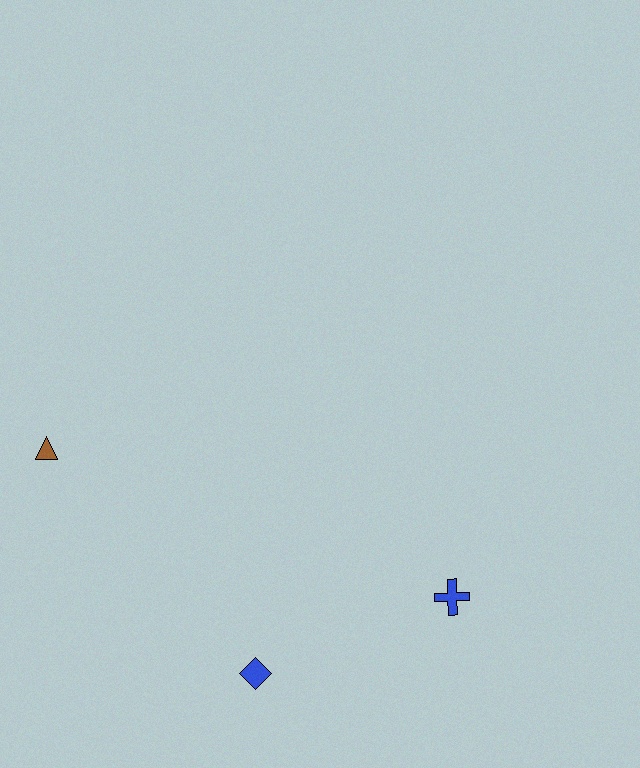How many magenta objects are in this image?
There are no magenta objects.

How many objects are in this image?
There are 3 objects.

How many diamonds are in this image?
There is 1 diamond.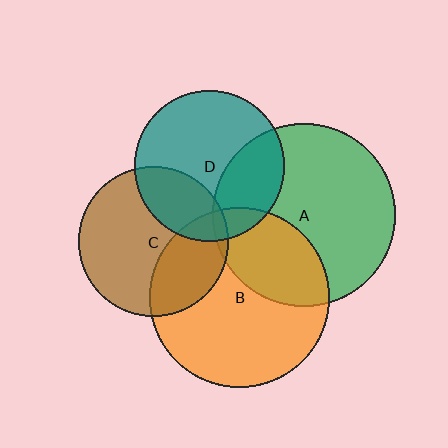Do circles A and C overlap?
Yes.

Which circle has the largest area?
Circle A (green).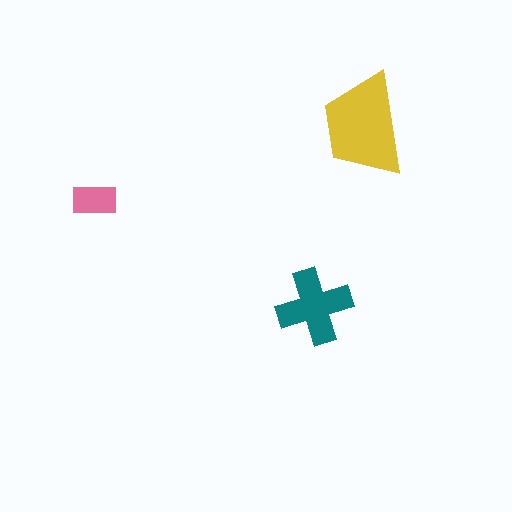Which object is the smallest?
The pink rectangle.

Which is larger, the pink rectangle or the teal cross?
The teal cross.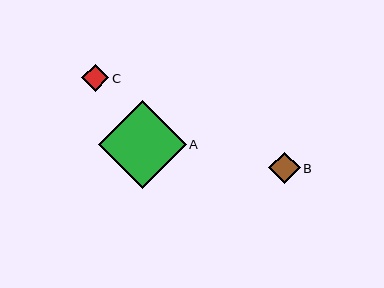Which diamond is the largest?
Diamond A is the largest with a size of approximately 88 pixels.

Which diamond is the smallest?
Diamond C is the smallest with a size of approximately 27 pixels.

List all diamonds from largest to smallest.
From largest to smallest: A, B, C.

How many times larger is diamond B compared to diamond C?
Diamond B is approximately 1.2 times the size of diamond C.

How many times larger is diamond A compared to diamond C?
Diamond A is approximately 3.3 times the size of diamond C.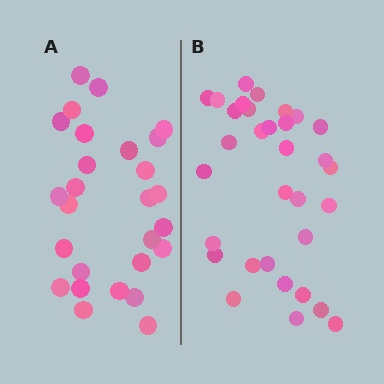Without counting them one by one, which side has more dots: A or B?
Region B (the right region) has more dots.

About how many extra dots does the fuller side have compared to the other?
Region B has about 5 more dots than region A.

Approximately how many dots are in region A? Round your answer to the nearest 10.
About 30 dots. (The exact count is 27, which rounds to 30.)